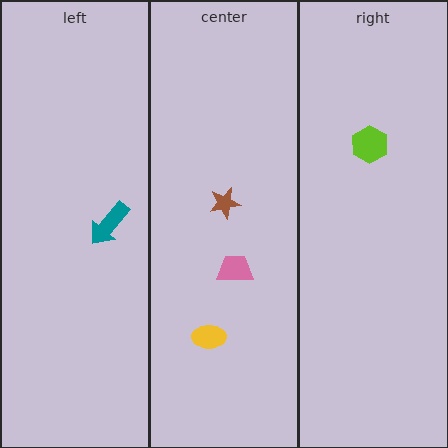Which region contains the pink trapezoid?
The center region.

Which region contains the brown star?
The center region.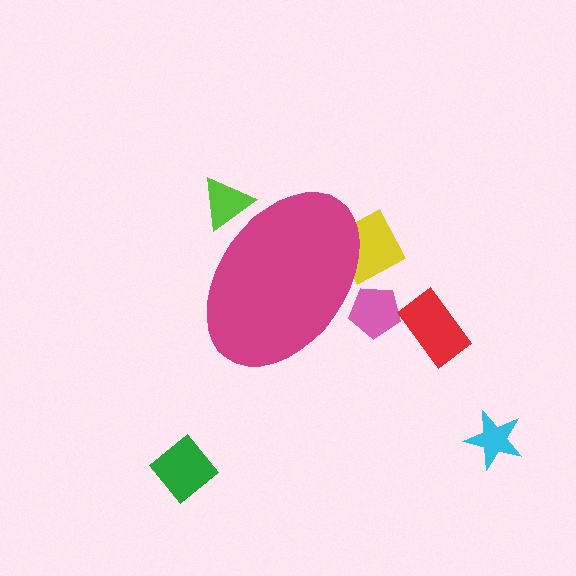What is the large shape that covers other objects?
A magenta ellipse.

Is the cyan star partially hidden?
No, the cyan star is fully visible.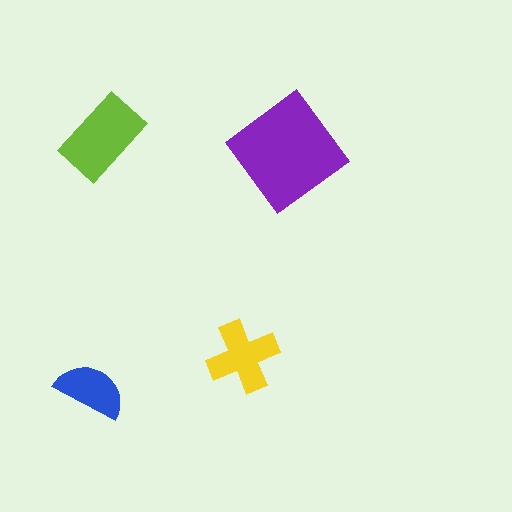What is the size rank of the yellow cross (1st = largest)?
3rd.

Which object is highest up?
The lime rectangle is topmost.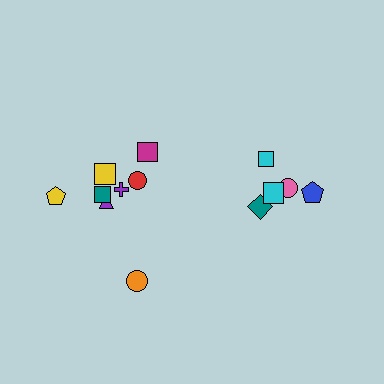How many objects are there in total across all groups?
There are 13 objects.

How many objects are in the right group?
There are 5 objects.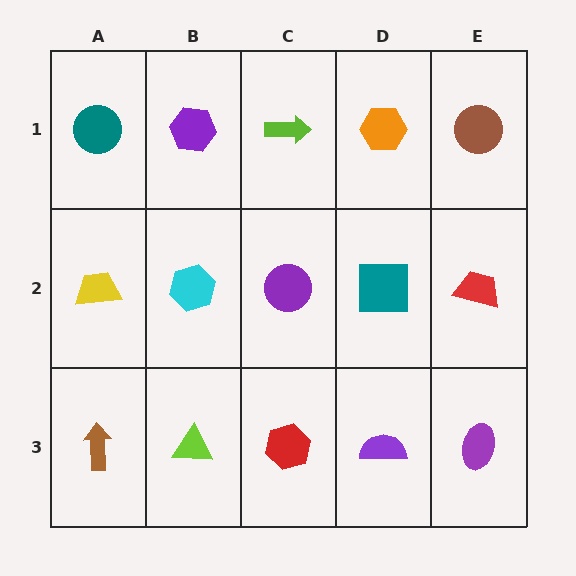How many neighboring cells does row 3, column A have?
2.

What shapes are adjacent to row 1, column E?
A red trapezoid (row 2, column E), an orange hexagon (row 1, column D).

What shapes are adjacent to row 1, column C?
A purple circle (row 2, column C), a purple hexagon (row 1, column B), an orange hexagon (row 1, column D).